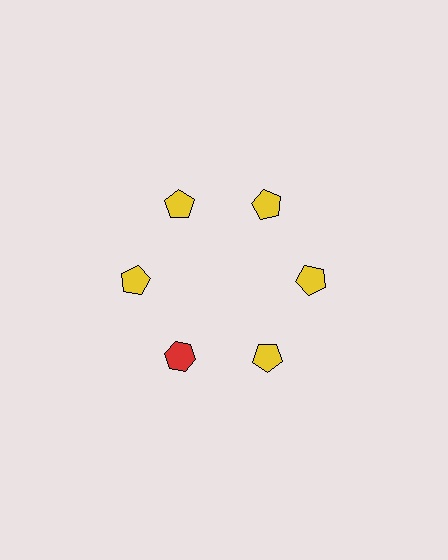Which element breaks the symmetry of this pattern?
The red hexagon at roughly the 7 o'clock position breaks the symmetry. All other shapes are yellow pentagons.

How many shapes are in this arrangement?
There are 6 shapes arranged in a ring pattern.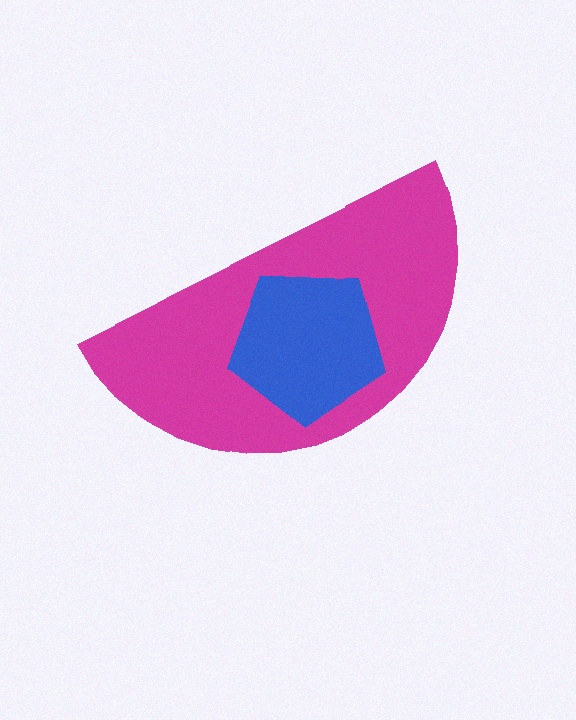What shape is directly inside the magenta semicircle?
The blue pentagon.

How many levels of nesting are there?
2.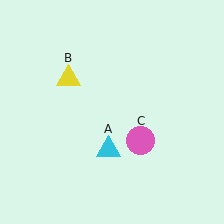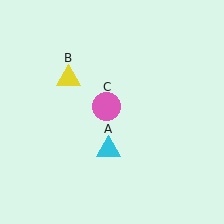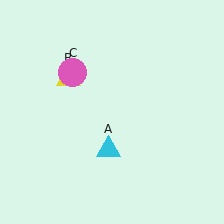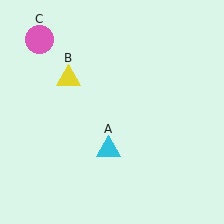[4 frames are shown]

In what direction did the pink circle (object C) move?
The pink circle (object C) moved up and to the left.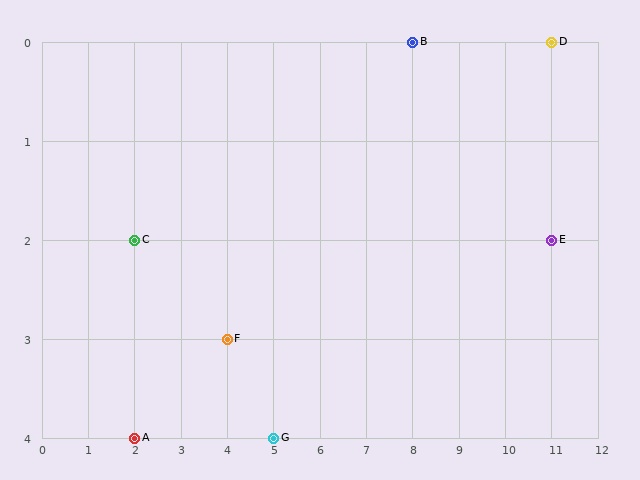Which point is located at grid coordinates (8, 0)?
Point B is at (8, 0).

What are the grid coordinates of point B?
Point B is at grid coordinates (8, 0).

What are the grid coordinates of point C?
Point C is at grid coordinates (2, 2).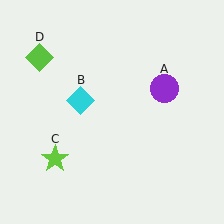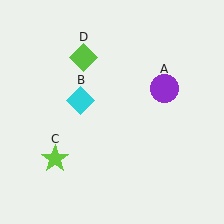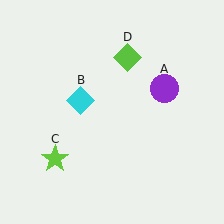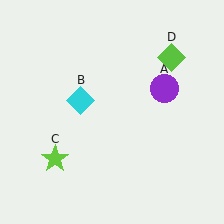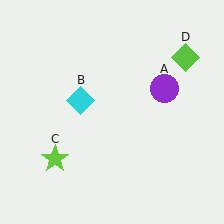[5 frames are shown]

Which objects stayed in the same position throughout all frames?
Purple circle (object A) and cyan diamond (object B) and lime star (object C) remained stationary.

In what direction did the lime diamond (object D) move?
The lime diamond (object D) moved right.